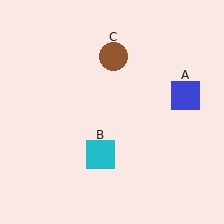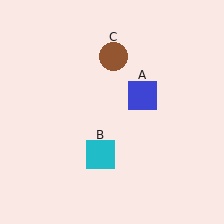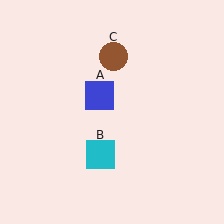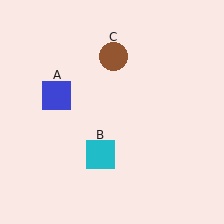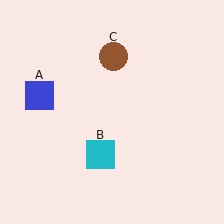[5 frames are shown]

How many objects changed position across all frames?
1 object changed position: blue square (object A).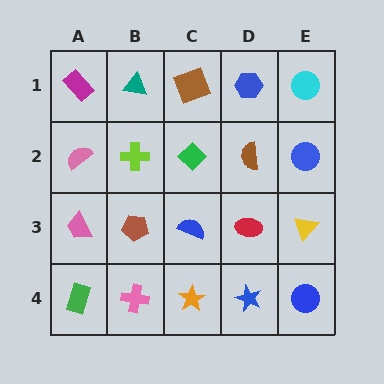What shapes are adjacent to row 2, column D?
A blue hexagon (row 1, column D), a red ellipse (row 3, column D), a green diamond (row 2, column C), a blue circle (row 2, column E).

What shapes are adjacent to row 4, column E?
A yellow triangle (row 3, column E), a blue star (row 4, column D).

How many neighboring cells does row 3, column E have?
3.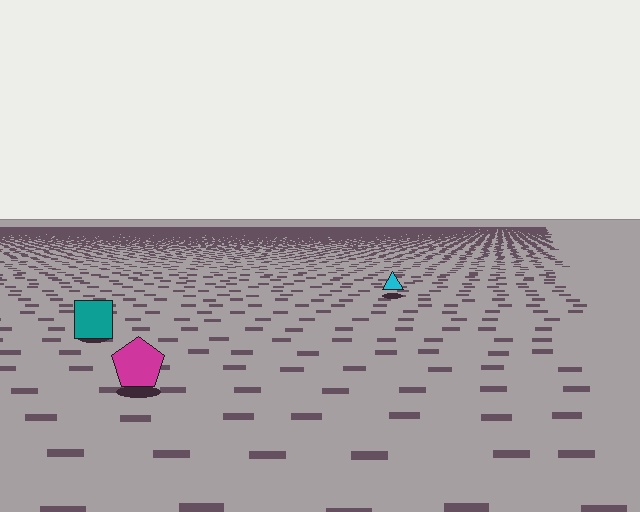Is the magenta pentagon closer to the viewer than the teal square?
Yes. The magenta pentagon is closer — you can tell from the texture gradient: the ground texture is coarser near it.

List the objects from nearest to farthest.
From nearest to farthest: the magenta pentagon, the teal square, the cyan triangle.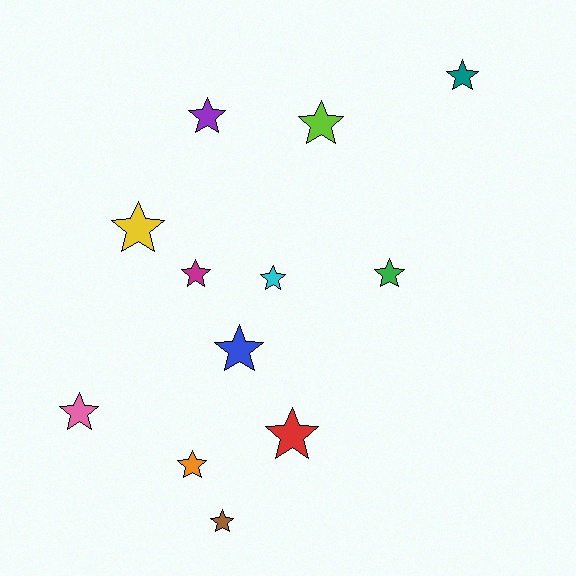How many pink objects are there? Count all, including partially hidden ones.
There is 1 pink object.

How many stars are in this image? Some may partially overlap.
There are 12 stars.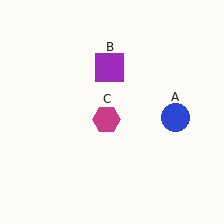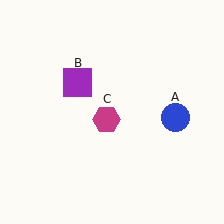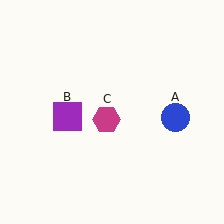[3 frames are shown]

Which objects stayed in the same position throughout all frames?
Blue circle (object A) and magenta hexagon (object C) remained stationary.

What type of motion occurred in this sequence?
The purple square (object B) rotated counterclockwise around the center of the scene.